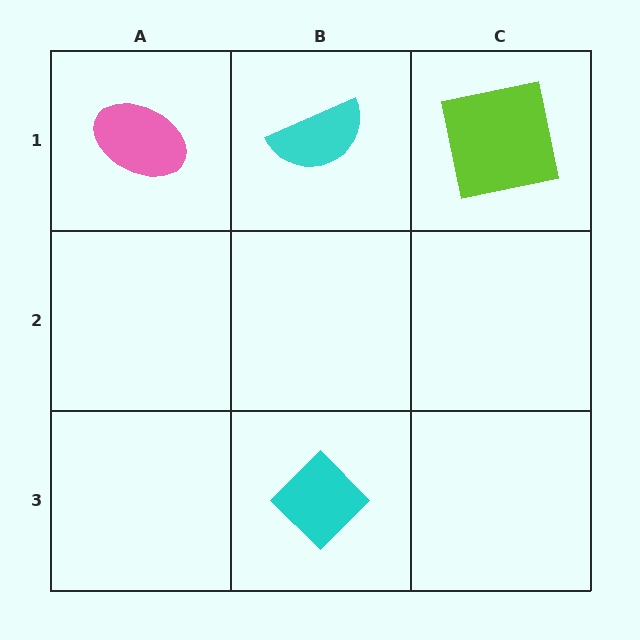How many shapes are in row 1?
3 shapes.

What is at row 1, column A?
A pink ellipse.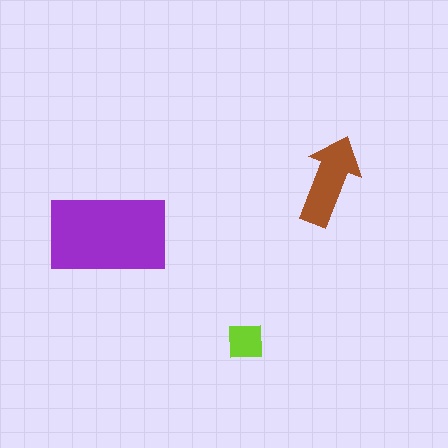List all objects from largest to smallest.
The purple rectangle, the brown arrow, the lime square.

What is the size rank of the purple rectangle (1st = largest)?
1st.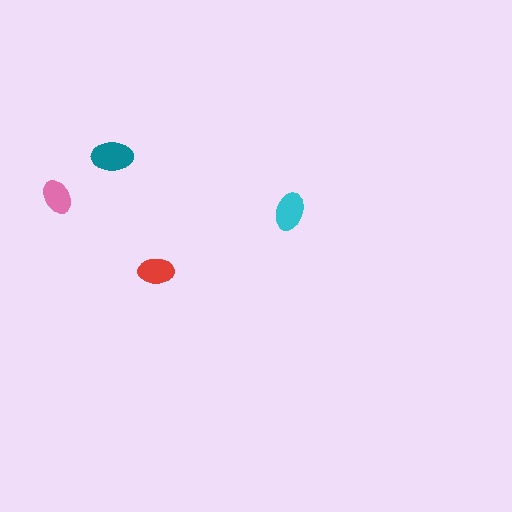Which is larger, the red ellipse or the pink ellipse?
The red one.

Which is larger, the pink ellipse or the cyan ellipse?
The cyan one.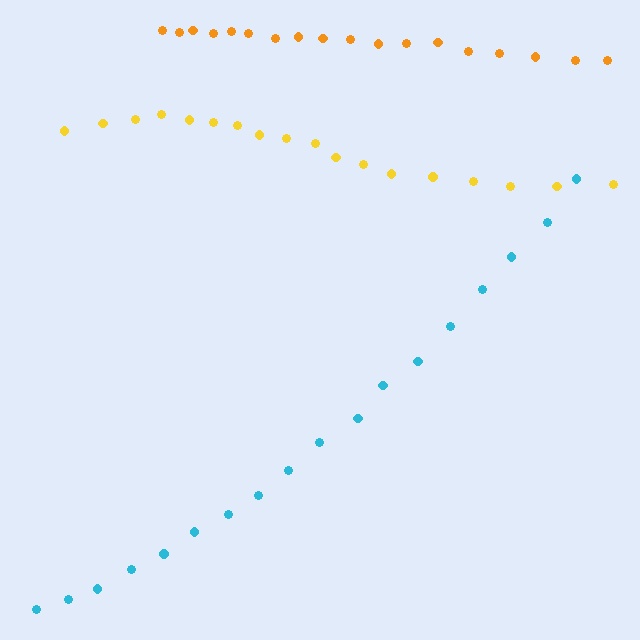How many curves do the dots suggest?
There are 3 distinct paths.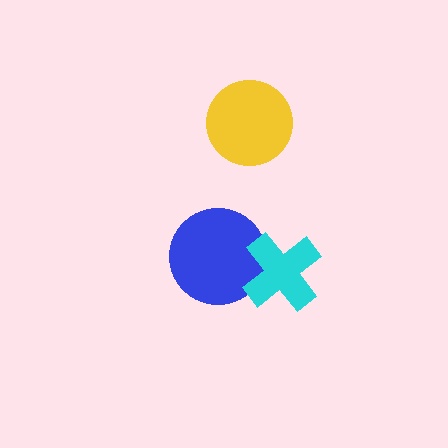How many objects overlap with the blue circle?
1 object overlaps with the blue circle.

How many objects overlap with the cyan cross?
1 object overlaps with the cyan cross.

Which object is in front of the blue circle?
The cyan cross is in front of the blue circle.